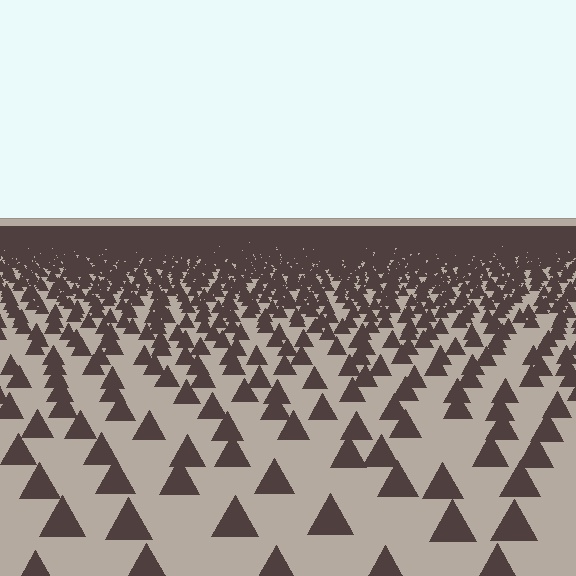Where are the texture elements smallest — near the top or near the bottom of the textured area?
Near the top.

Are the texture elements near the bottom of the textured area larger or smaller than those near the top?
Larger. Near the bottom, elements are closer to the viewer and appear at a bigger on-screen size.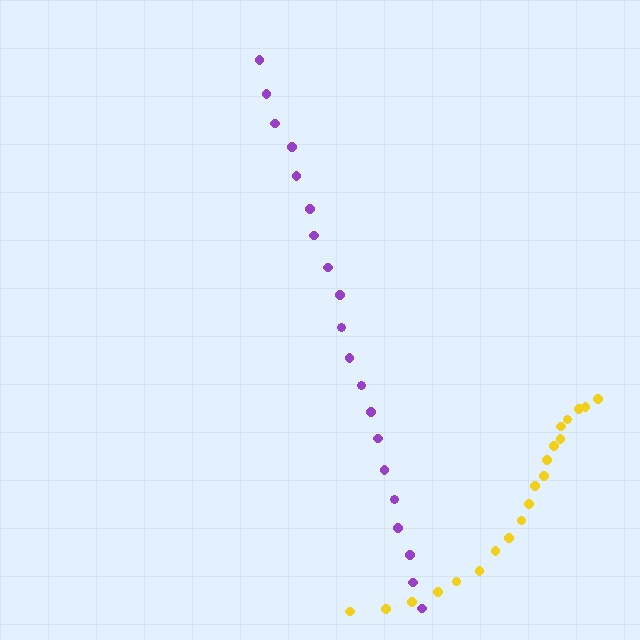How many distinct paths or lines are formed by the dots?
There are 2 distinct paths.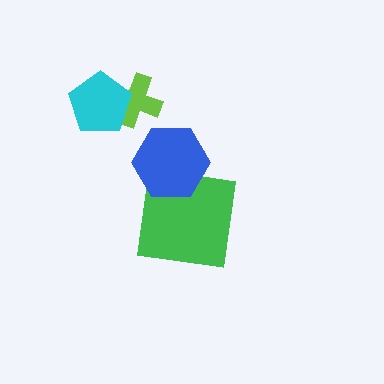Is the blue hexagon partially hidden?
No, no other shape covers it.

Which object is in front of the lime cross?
The cyan pentagon is in front of the lime cross.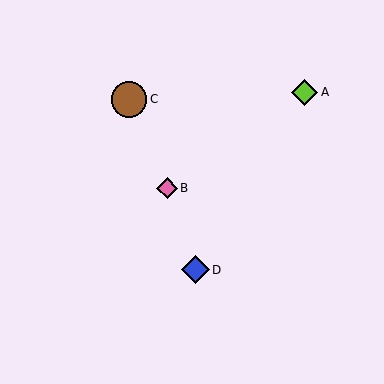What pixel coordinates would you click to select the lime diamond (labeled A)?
Click at (305, 92) to select the lime diamond A.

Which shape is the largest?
The brown circle (labeled C) is the largest.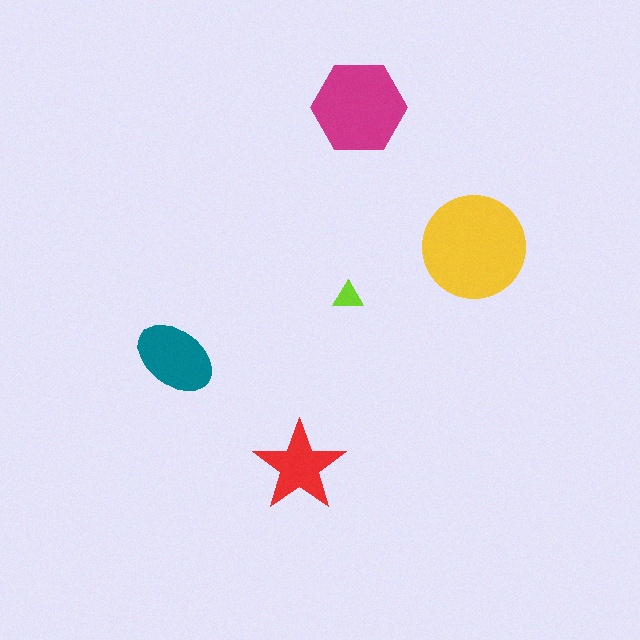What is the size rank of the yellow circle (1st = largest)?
1st.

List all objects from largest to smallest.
The yellow circle, the magenta hexagon, the teal ellipse, the red star, the lime triangle.